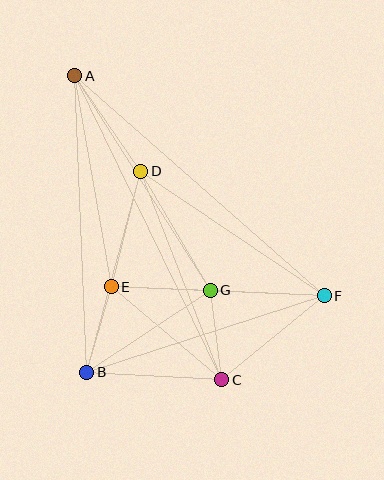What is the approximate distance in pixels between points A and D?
The distance between A and D is approximately 116 pixels.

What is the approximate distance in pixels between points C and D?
The distance between C and D is approximately 223 pixels.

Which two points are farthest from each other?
Points A and C are farthest from each other.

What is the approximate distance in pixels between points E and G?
The distance between E and G is approximately 99 pixels.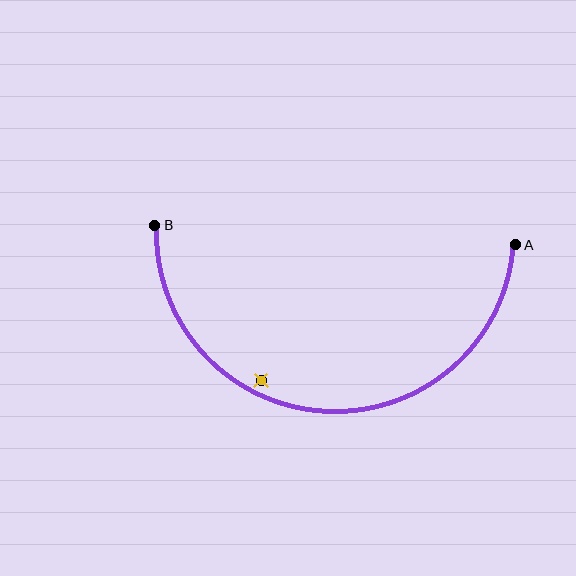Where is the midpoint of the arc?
The arc midpoint is the point on the curve farthest from the straight line joining A and B. It sits below that line.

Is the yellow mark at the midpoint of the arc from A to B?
No — the yellow mark does not lie on the arc at all. It sits slightly inside the curve.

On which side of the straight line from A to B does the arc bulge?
The arc bulges below the straight line connecting A and B.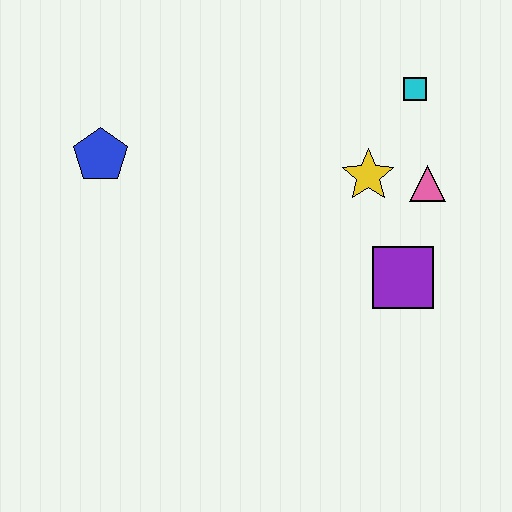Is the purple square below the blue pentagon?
Yes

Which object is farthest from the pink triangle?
The blue pentagon is farthest from the pink triangle.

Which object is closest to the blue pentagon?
The yellow star is closest to the blue pentagon.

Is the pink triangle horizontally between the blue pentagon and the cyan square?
No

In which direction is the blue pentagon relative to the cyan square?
The blue pentagon is to the left of the cyan square.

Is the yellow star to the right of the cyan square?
No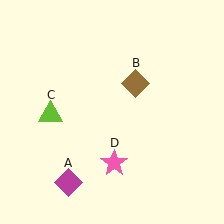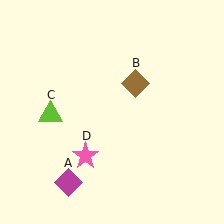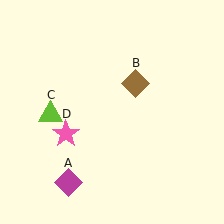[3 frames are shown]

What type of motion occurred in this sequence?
The pink star (object D) rotated clockwise around the center of the scene.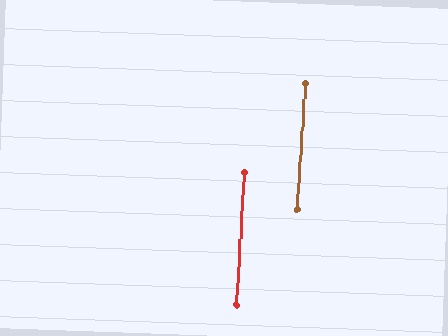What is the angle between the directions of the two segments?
Approximately 0 degrees.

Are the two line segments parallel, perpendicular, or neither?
Parallel — their directions differ by only 0.3°.